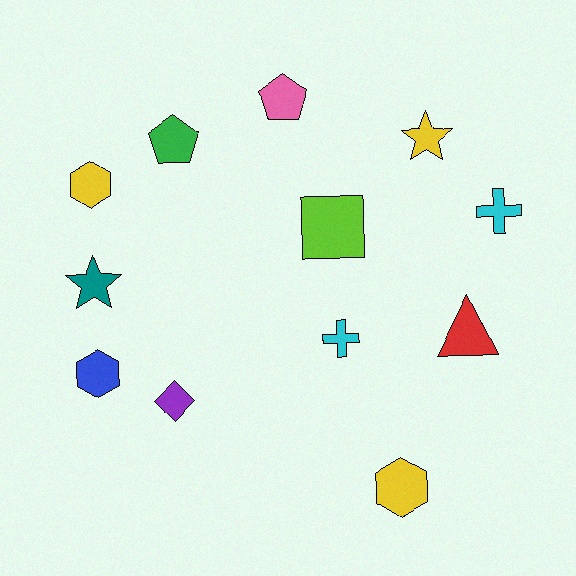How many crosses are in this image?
There are 2 crosses.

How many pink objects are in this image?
There is 1 pink object.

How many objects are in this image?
There are 12 objects.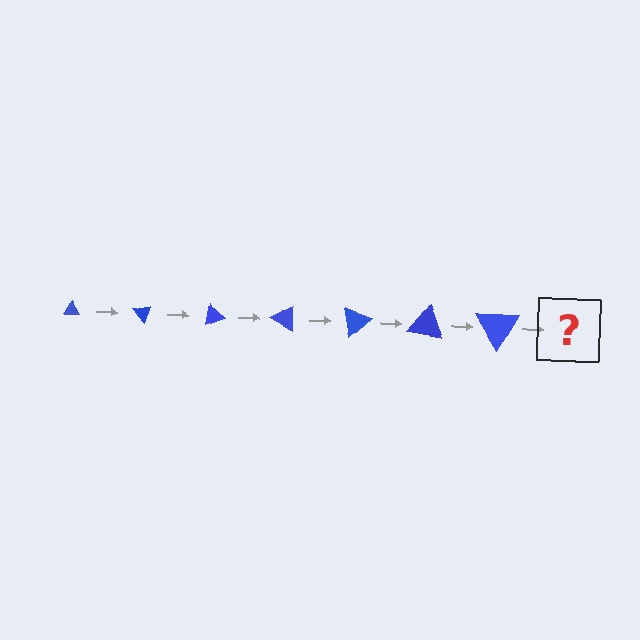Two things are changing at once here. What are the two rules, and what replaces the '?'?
The two rules are that the triangle grows larger each step and it rotates 50 degrees each step. The '?' should be a triangle, larger than the previous one and rotated 350 degrees from the start.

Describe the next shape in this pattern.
It should be a triangle, larger than the previous one and rotated 350 degrees from the start.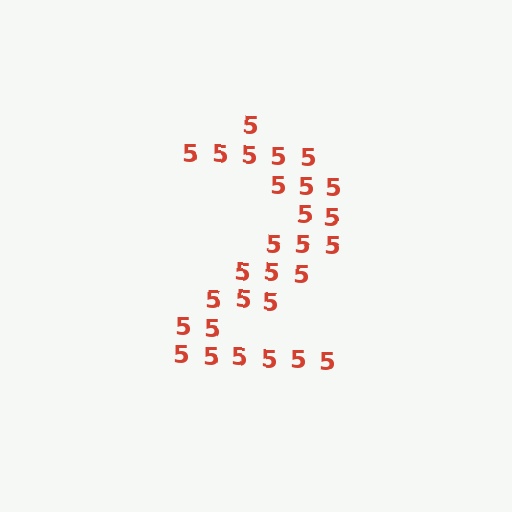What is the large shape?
The large shape is the digit 2.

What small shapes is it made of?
It is made of small digit 5's.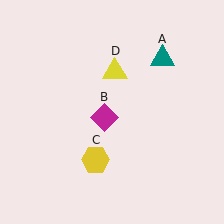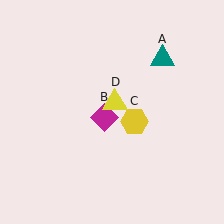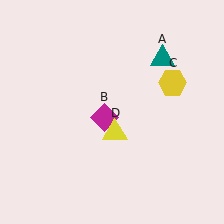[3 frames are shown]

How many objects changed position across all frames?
2 objects changed position: yellow hexagon (object C), yellow triangle (object D).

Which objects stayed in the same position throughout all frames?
Teal triangle (object A) and magenta diamond (object B) remained stationary.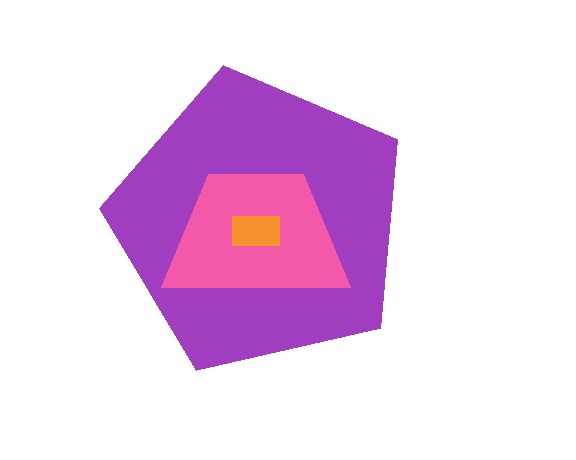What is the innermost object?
The orange rectangle.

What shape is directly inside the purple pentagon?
The pink trapezoid.